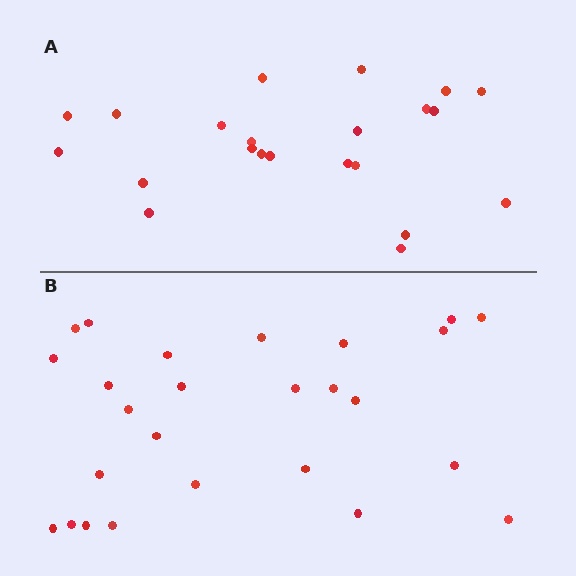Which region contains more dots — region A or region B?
Region B (the bottom region) has more dots.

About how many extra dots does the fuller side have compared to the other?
Region B has about 4 more dots than region A.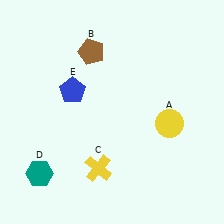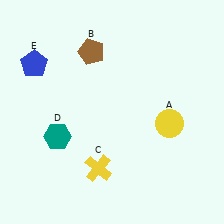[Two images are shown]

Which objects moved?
The objects that moved are: the teal hexagon (D), the blue pentagon (E).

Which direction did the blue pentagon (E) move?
The blue pentagon (E) moved left.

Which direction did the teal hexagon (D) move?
The teal hexagon (D) moved up.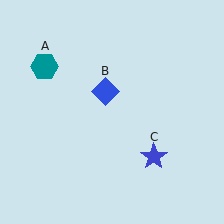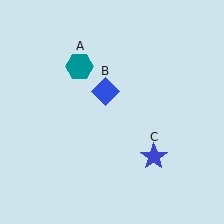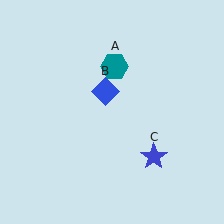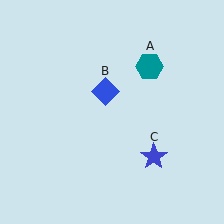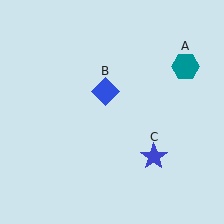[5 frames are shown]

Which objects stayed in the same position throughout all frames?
Blue diamond (object B) and blue star (object C) remained stationary.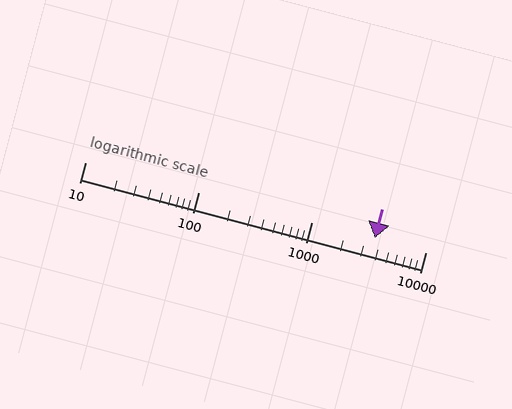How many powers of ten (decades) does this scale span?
The scale spans 3 decades, from 10 to 10000.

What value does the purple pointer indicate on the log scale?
The pointer indicates approximately 3600.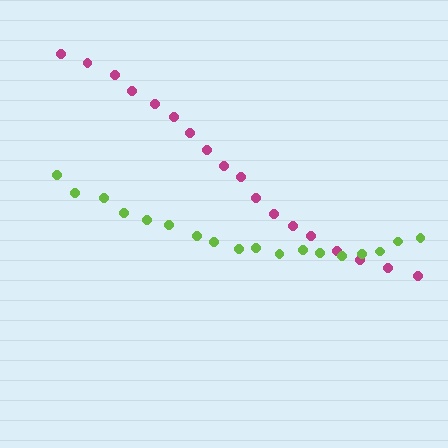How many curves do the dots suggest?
There are 2 distinct paths.